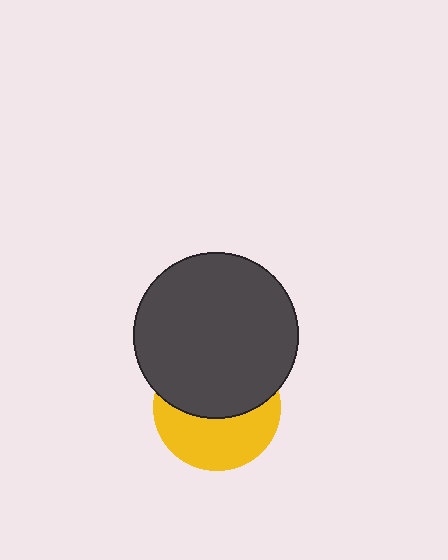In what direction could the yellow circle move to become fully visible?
The yellow circle could move down. That would shift it out from behind the dark gray circle entirely.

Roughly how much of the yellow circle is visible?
About half of it is visible (roughly 48%).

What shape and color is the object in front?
The object in front is a dark gray circle.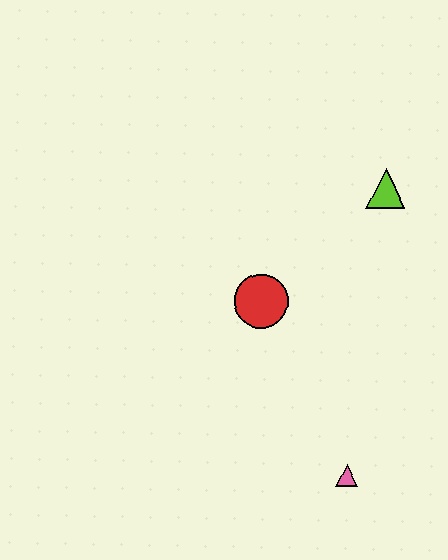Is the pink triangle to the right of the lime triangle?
No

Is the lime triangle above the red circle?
Yes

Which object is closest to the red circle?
The lime triangle is closest to the red circle.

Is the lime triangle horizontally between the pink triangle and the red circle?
No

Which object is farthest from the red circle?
The pink triangle is farthest from the red circle.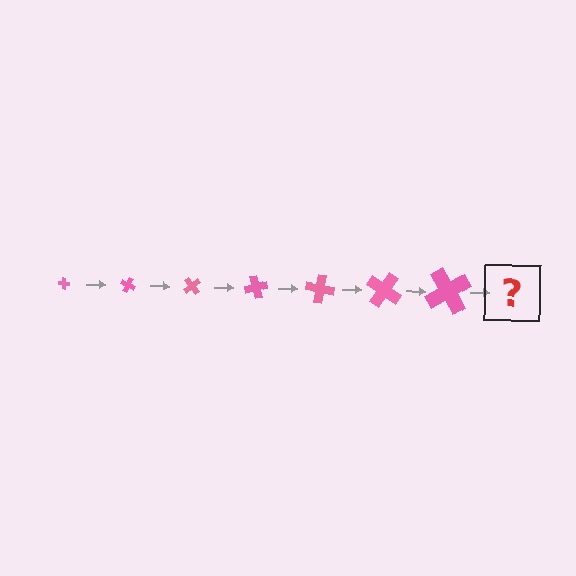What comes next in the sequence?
The next element should be a cross, larger than the previous one and rotated 175 degrees from the start.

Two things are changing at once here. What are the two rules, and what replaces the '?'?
The two rules are that the cross grows larger each step and it rotates 25 degrees each step. The '?' should be a cross, larger than the previous one and rotated 175 degrees from the start.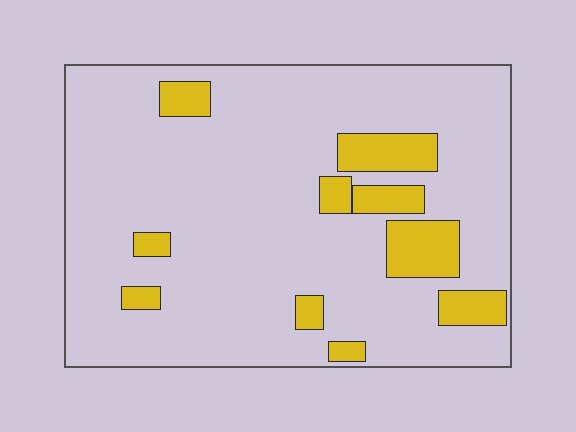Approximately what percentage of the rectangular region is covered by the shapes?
Approximately 15%.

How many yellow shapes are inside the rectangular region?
10.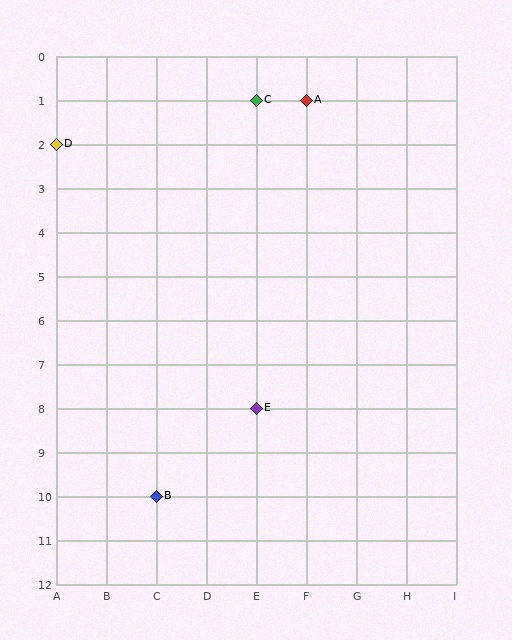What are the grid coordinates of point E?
Point E is at grid coordinates (E, 8).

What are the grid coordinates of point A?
Point A is at grid coordinates (F, 1).